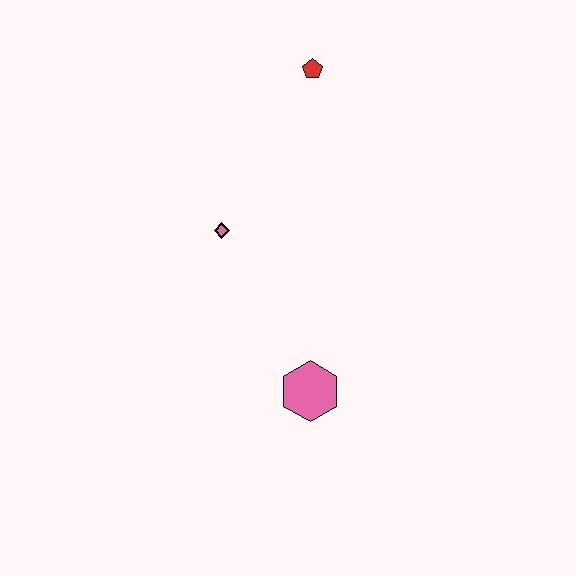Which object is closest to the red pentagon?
The pink diamond is closest to the red pentagon.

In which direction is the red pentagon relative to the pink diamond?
The red pentagon is above the pink diamond.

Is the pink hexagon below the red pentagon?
Yes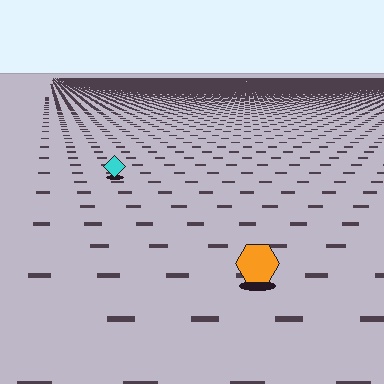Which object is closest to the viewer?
The orange hexagon is closest. The texture marks near it are larger and more spread out.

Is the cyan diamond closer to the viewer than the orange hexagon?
No. The orange hexagon is closer — you can tell from the texture gradient: the ground texture is coarser near it.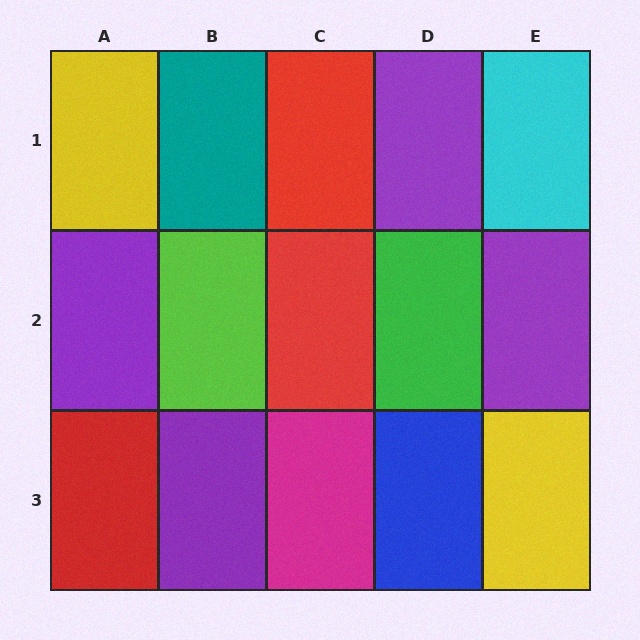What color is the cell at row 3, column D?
Blue.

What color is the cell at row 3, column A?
Red.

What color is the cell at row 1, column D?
Purple.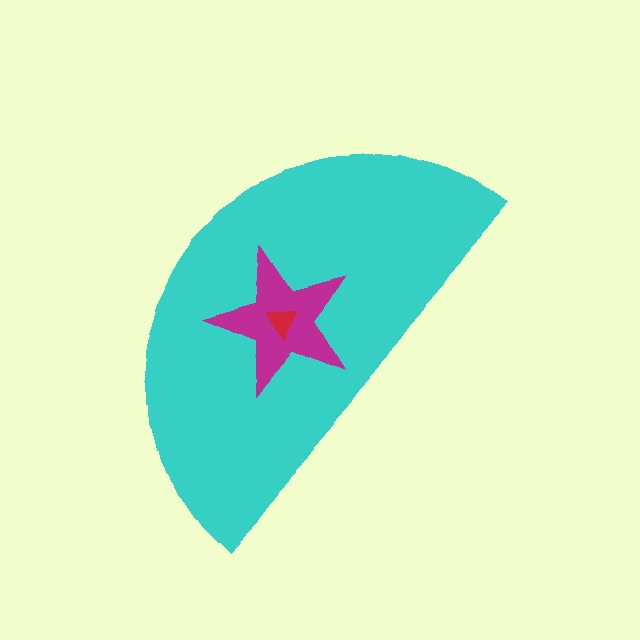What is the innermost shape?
The red triangle.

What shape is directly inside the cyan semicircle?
The magenta star.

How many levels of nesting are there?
3.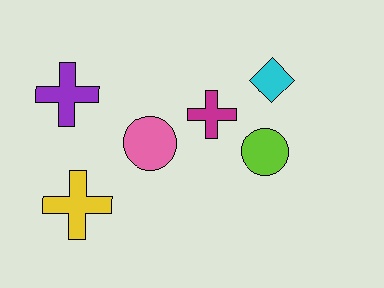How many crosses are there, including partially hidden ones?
There are 3 crosses.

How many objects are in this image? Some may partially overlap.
There are 6 objects.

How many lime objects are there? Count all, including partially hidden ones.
There is 1 lime object.